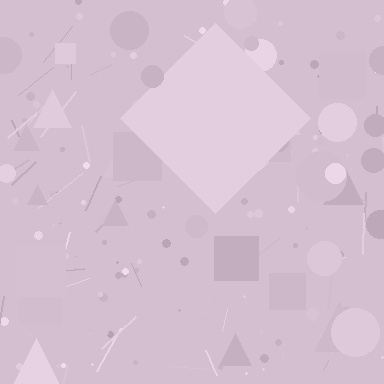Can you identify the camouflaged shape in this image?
The camouflaged shape is a diamond.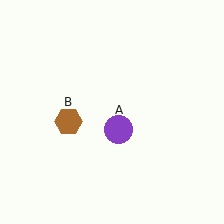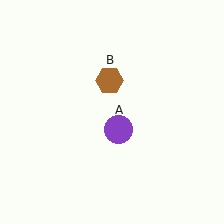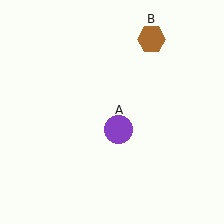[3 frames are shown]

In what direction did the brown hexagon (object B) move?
The brown hexagon (object B) moved up and to the right.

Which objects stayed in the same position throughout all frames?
Purple circle (object A) remained stationary.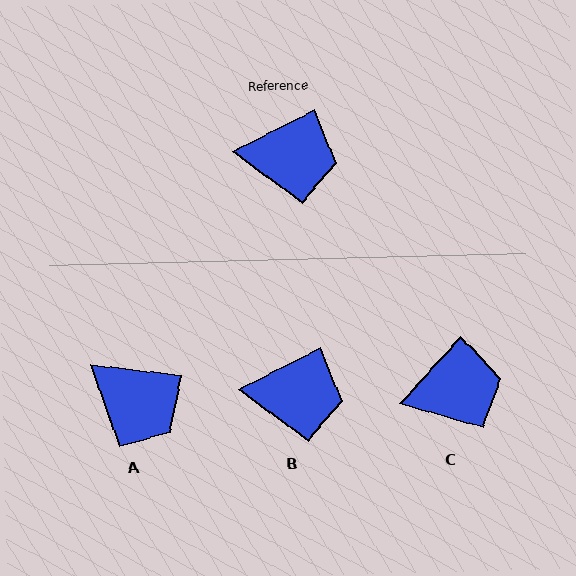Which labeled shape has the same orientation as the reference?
B.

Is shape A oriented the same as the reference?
No, it is off by about 34 degrees.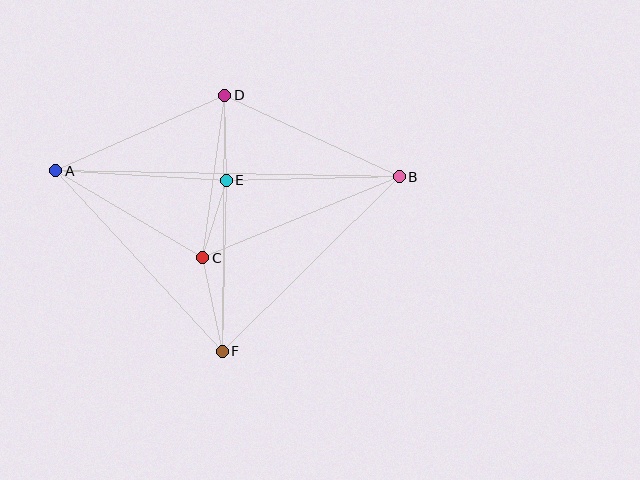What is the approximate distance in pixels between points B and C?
The distance between B and C is approximately 213 pixels.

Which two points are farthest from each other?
Points A and B are farthest from each other.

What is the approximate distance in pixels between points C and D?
The distance between C and D is approximately 164 pixels.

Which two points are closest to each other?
Points C and E are closest to each other.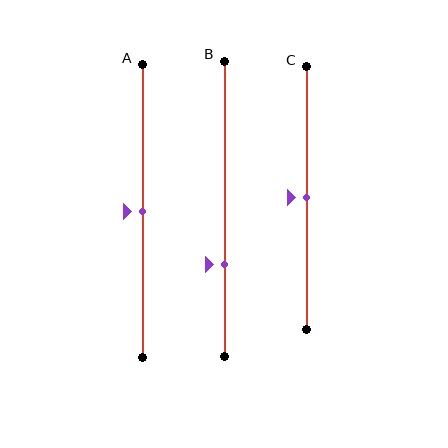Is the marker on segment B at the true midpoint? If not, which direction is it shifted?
No, the marker on segment B is shifted downward by about 19% of the segment length.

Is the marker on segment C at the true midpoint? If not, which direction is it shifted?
Yes, the marker on segment C is at the true midpoint.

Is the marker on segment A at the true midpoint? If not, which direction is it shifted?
Yes, the marker on segment A is at the true midpoint.